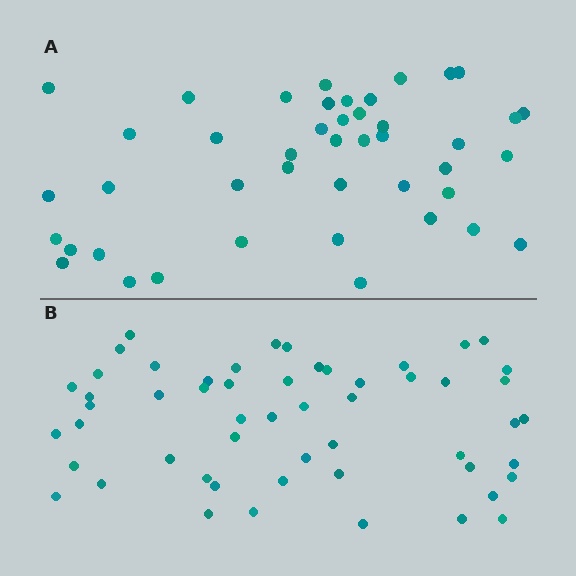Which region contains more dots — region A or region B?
Region B (the bottom region) has more dots.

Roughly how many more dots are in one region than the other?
Region B has roughly 10 or so more dots than region A.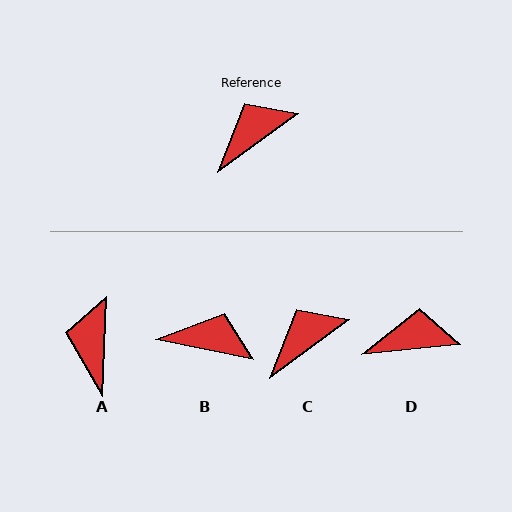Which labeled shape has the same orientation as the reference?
C.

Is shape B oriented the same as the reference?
No, it is off by about 47 degrees.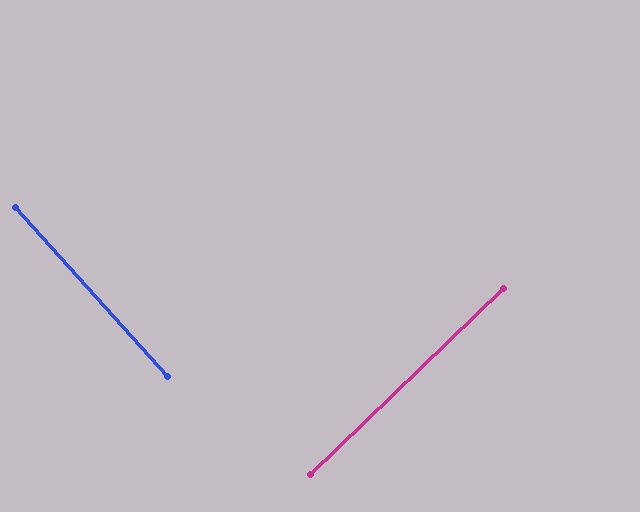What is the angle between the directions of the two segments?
Approximately 88 degrees.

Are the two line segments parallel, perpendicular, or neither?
Perpendicular — they meet at approximately 88°.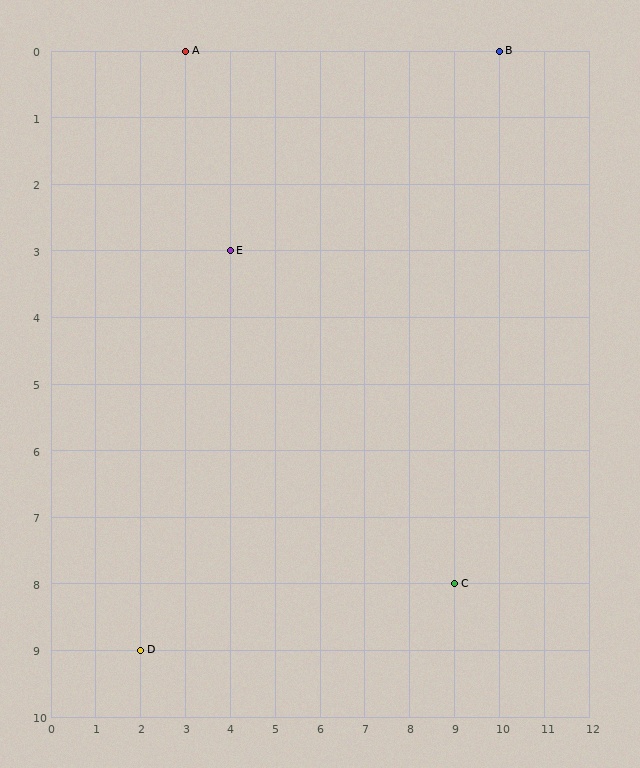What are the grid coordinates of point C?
Point C is at grid coordinates (9, 8).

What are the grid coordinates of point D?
Point D is at grid coordinates (2, 9).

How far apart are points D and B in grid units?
Points D and B are 8 columns and 9 rows apart (about 12.0 grid units diagonally).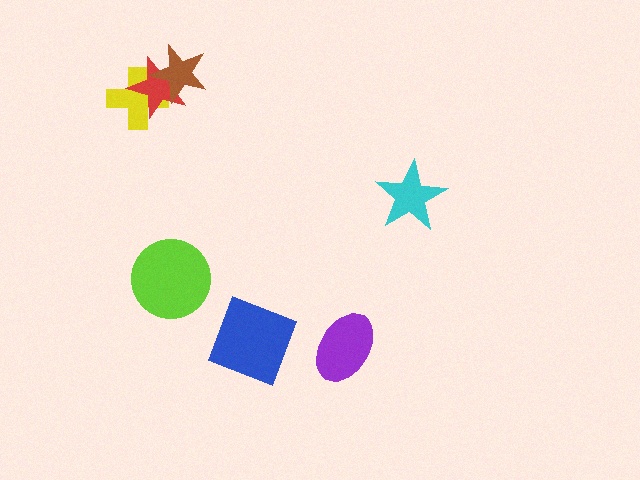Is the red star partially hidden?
Yes, it is partially covered by another shape.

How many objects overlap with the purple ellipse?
0 objects overlap with the purple ellipse.